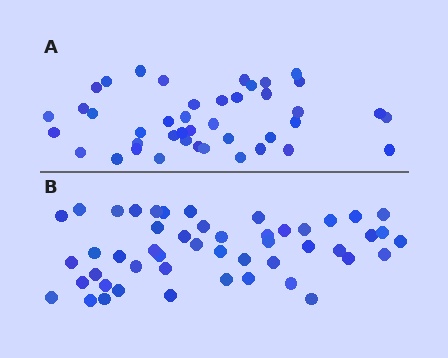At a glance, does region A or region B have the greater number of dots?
Region B (the bottom region) has more dots.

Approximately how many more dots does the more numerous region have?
Region B has roughly 8 or so more dots than region A.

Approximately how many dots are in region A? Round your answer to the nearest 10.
About 40 dots. (The exact count is 42, which rounds to 40.)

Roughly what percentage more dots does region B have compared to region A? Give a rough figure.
About 15% more.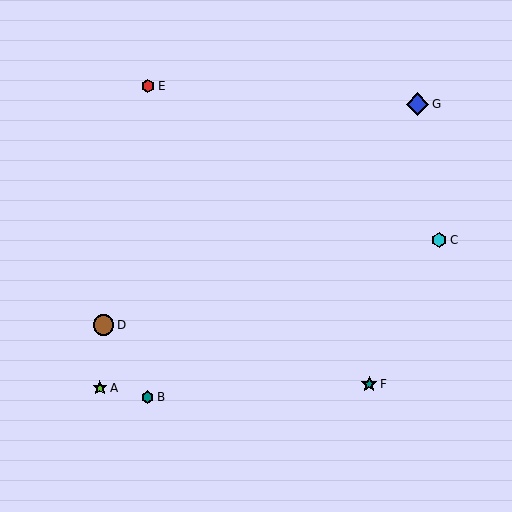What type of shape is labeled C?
Shape C is a cyan hexagon.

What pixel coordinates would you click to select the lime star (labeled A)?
Click at (100, 388) to select the lime star A.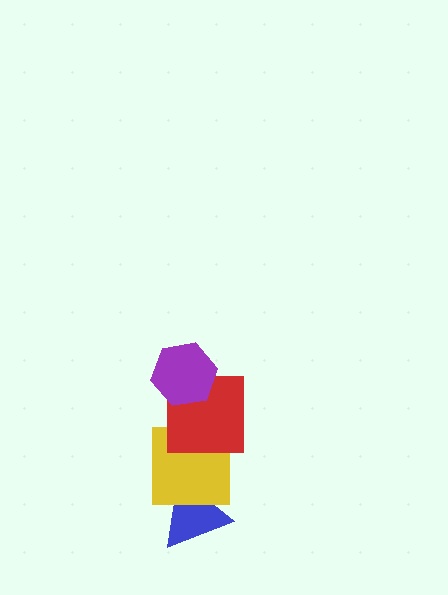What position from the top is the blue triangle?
The blue triangle is 4th from the top.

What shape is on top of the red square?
The purple hexagon is on top of the red square.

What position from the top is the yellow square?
The yellow square is 3rd from the top.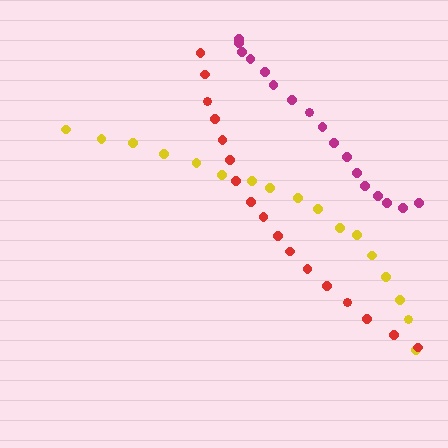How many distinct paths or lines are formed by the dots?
There are 3 distinct paths.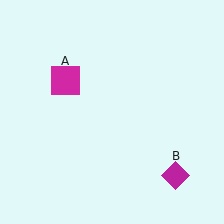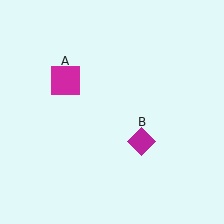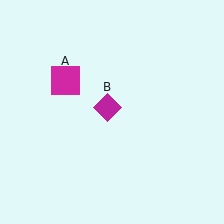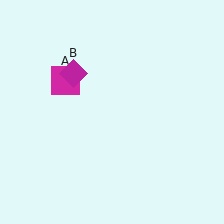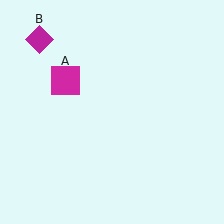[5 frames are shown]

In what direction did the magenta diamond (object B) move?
The magenta diamond (object B) moved up and to the left.